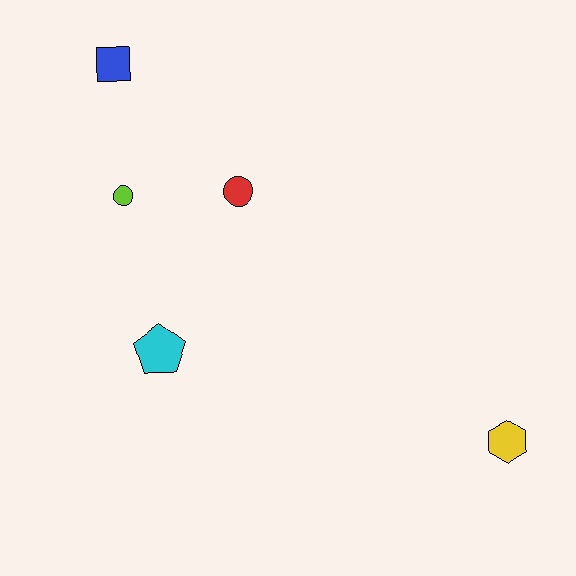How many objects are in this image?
There are 5 objects.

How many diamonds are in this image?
There are no diamonds.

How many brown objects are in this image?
There are no brown objects.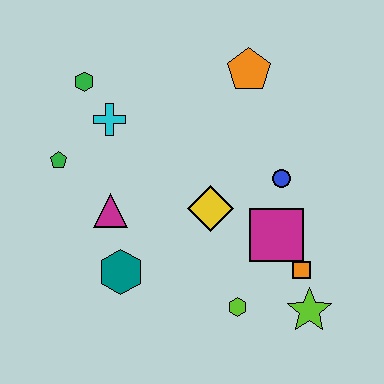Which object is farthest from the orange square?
The green hexagon is farthest from the orange square.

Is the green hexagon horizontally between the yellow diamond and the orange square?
No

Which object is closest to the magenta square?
The orange square is closest to the magenta square.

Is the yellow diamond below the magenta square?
No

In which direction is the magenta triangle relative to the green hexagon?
The magenta triangle is below the green hexagon.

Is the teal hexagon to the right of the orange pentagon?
No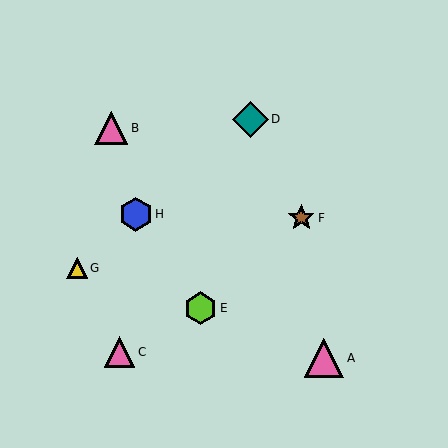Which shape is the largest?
The pink triangle (labeled A) is the largest.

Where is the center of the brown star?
The center of the brown star is at (301, 218).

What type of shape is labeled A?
Shape A is a pink triangle.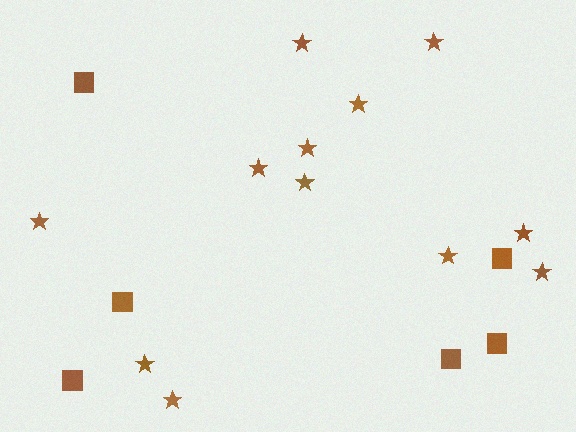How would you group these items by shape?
There are 2 groups: one group of squares (6) and one group of stars (12).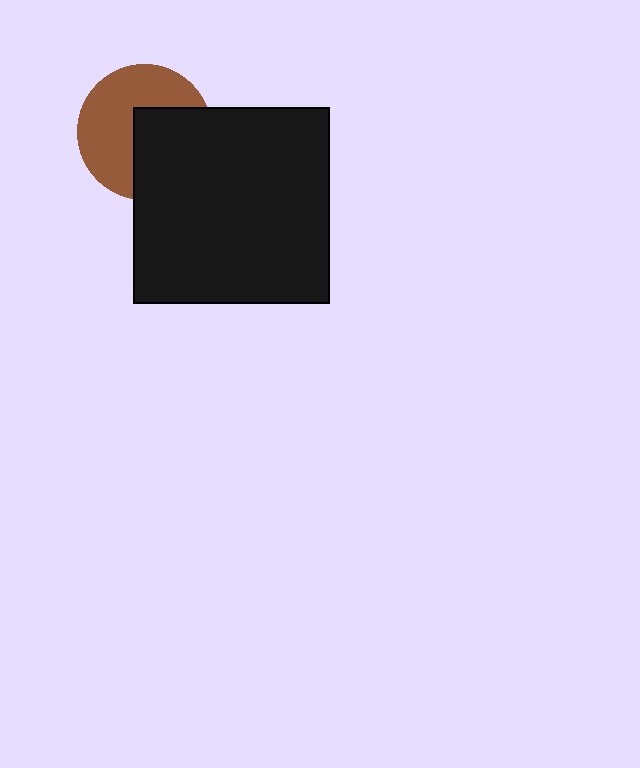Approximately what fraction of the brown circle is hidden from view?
Roughly 43% of the brown circle is hidden behind the black square.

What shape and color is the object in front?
The object in front is a black square.